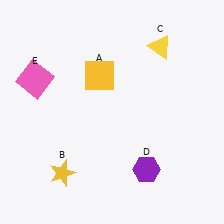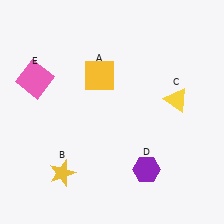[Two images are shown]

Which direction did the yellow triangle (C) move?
The yellow triangle (C) moved down.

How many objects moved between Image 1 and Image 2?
1 object moved between the two images.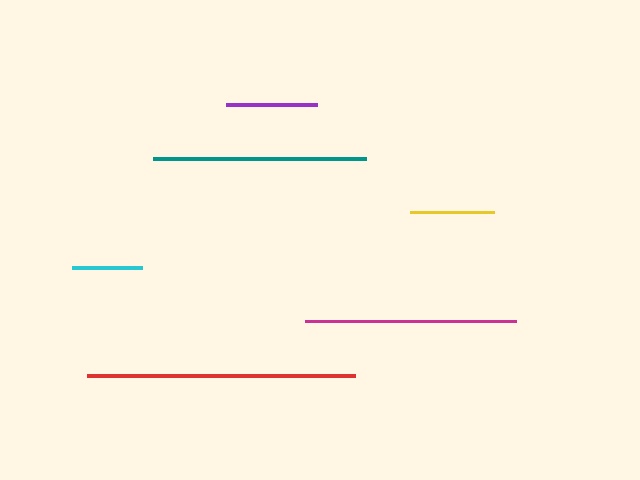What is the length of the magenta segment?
The magenta segment is approximately 211 pixels long.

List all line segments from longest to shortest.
From longest to shortest: red, teal, magenta, purple, yellow, cyan.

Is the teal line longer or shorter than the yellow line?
The teal line is longer than the yellow line.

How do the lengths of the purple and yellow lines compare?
The purple and yellow lines are approximately the same length.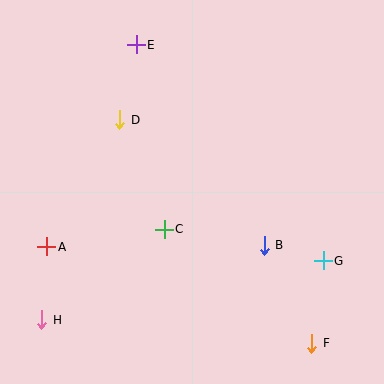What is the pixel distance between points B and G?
The distance between B and G is 61 pixels.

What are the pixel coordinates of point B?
Point B is at (264, 245).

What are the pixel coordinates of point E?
Point E is at (136, 45).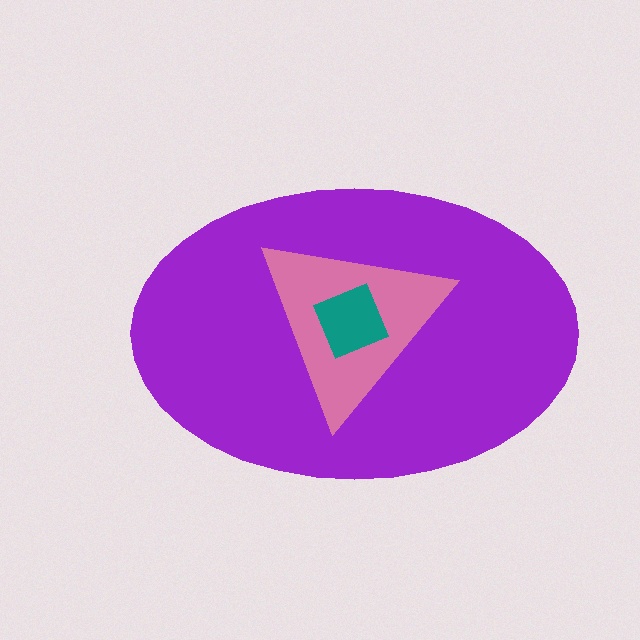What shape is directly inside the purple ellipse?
The pink triangle.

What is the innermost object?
The teal square.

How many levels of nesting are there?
3.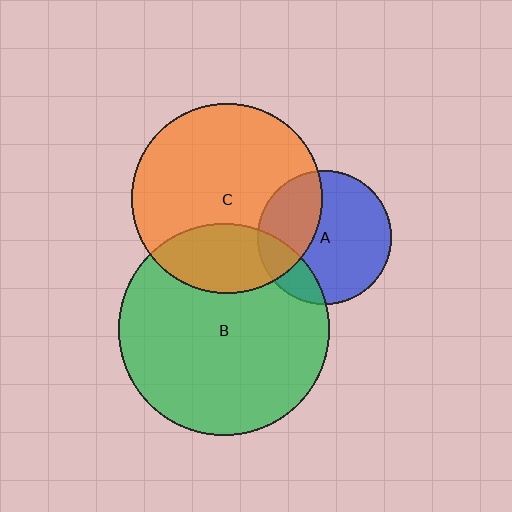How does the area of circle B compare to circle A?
Approximately 2.5 times.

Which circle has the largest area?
Circle B (green).